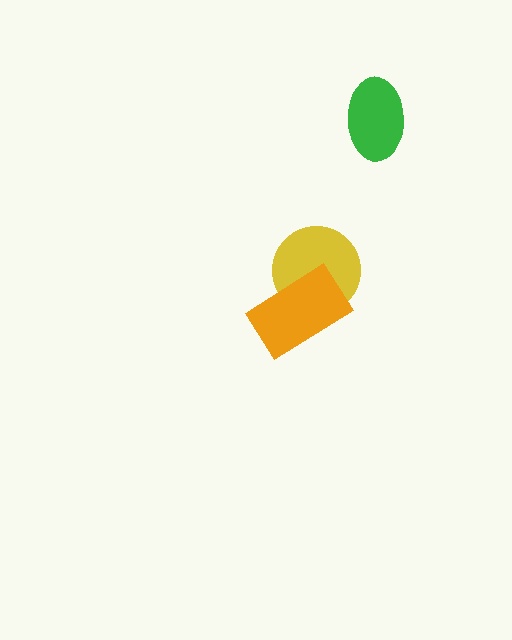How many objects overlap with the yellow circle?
1 object overlaps with the yellow circle.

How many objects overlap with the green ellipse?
0 objects overlap with the green ellipse.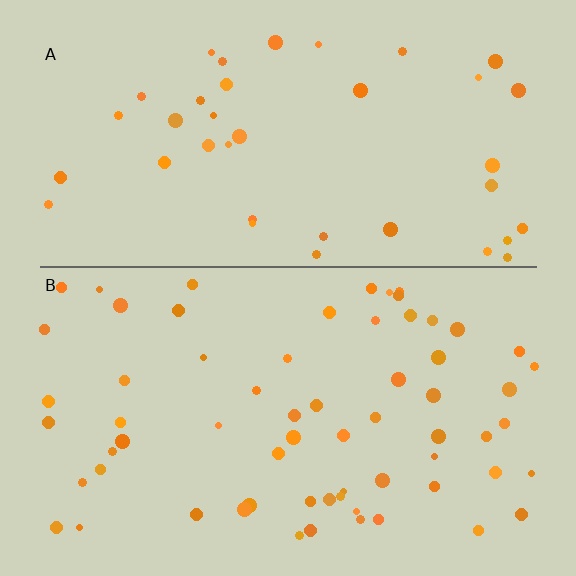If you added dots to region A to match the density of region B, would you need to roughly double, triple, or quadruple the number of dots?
Approximately double.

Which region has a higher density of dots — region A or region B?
B (the bottom).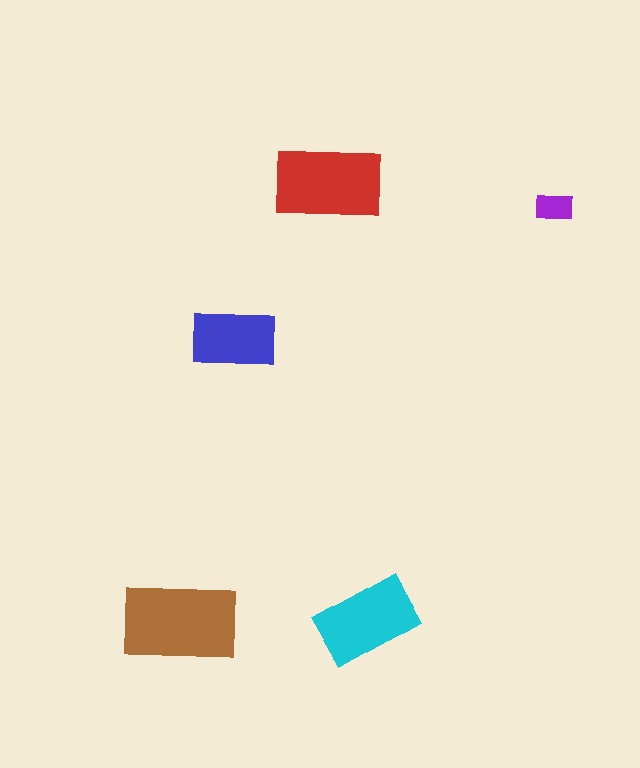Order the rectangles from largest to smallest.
the brown one, the red one, the cyan one, the blue one, the purple one.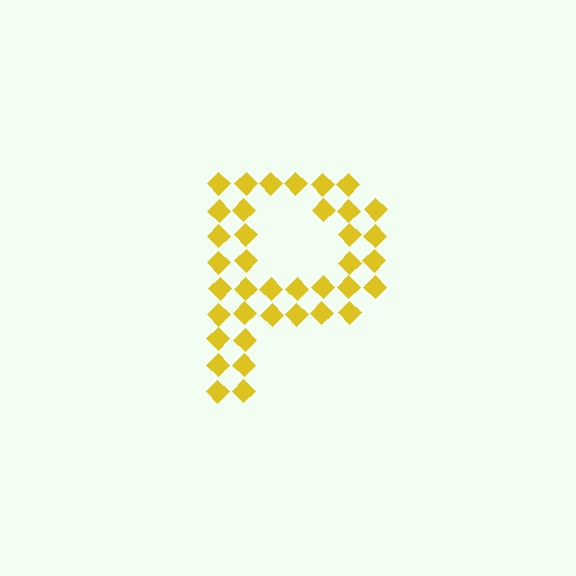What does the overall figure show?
The overall figure shows the letter P.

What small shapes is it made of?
It is made of small diamonds.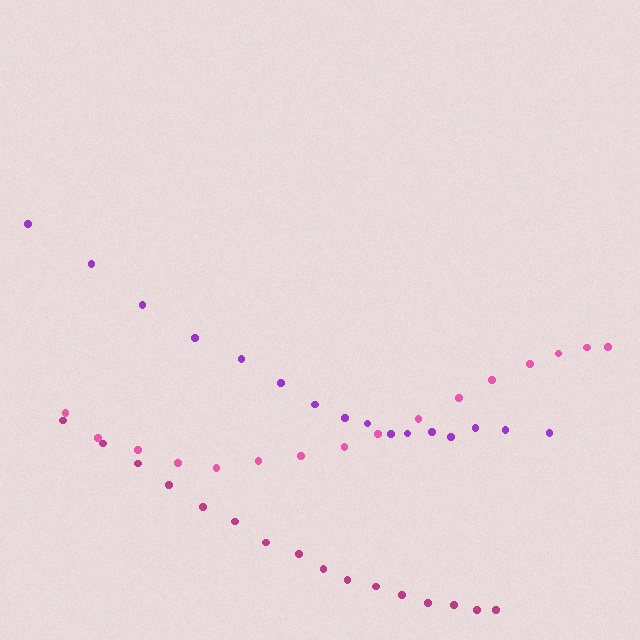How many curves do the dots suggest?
There are 3 distinct paths.